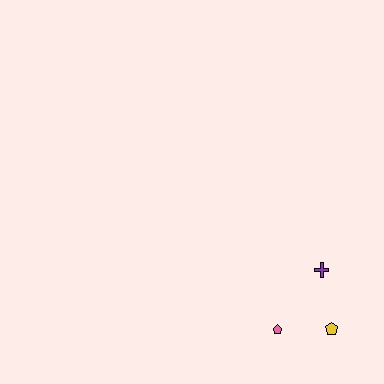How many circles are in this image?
There are no circles.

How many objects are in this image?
There are 3 objects.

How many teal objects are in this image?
There are no teal objects.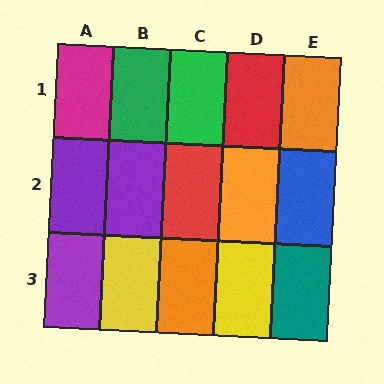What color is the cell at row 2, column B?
Purple.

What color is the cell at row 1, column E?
Orange.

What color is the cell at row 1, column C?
Green.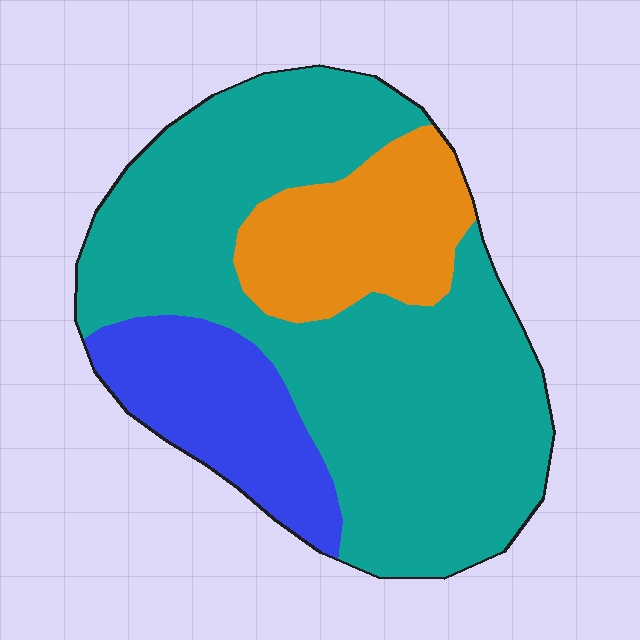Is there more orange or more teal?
Teal.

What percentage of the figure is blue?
Blue takes up about one sixth (1/6) of the figure.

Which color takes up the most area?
Teal, at roughly 65%.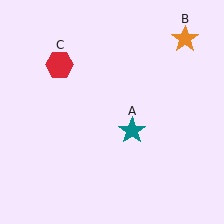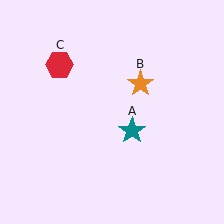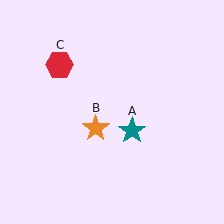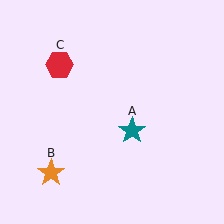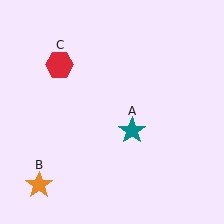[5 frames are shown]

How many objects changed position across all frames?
1 object changed position: orange star (object B).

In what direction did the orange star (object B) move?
The orange star (object B) moved down and to the left.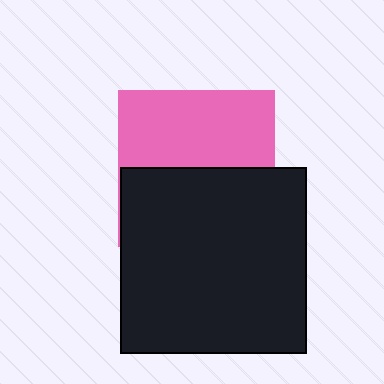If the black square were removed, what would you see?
You would see the complete pink square.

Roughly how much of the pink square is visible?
About half of it is visible (roughly 50%).